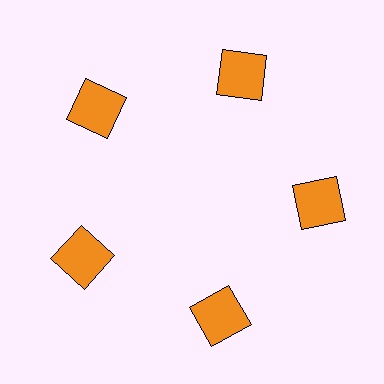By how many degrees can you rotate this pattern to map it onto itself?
The pattern maps onto itself every 72 degrees of rotation.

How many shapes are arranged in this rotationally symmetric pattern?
There are 5 shapes, arranged in 5 groups of 1.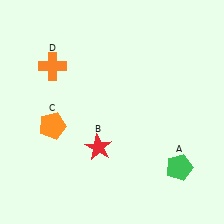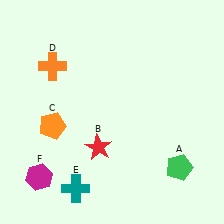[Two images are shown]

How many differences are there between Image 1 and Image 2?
There are 2 differences between the two images.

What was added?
A teal cross (E), a magenta hexagon (F) were added in Image 2.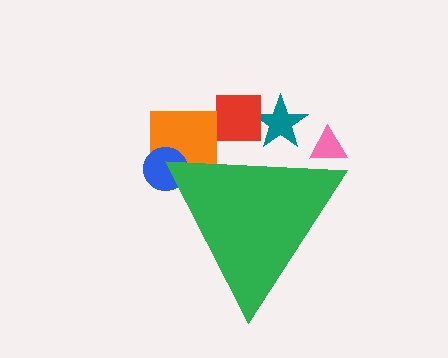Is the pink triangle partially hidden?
Yes, the pink triangle is partially hidden behind the green triangle.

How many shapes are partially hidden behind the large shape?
5 shapes are partially hidden.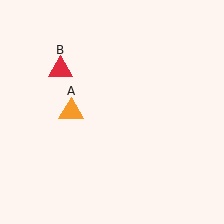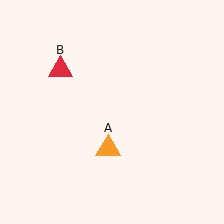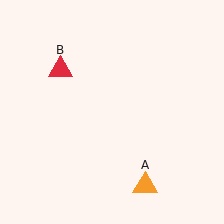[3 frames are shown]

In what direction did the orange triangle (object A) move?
The orange triangle (object A) moved down and to the right.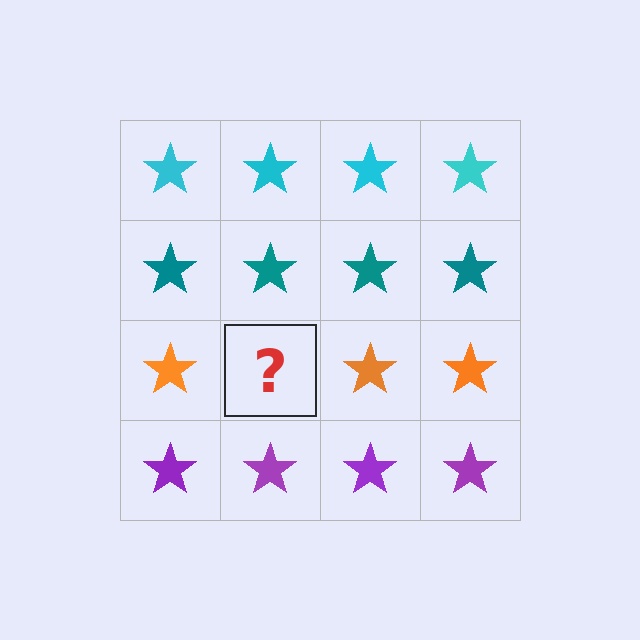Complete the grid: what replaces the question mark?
The question mark should be replaced with an orange star.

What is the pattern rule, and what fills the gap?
The rule is that each row has a consistent color. The gap should be filled with an orange star.